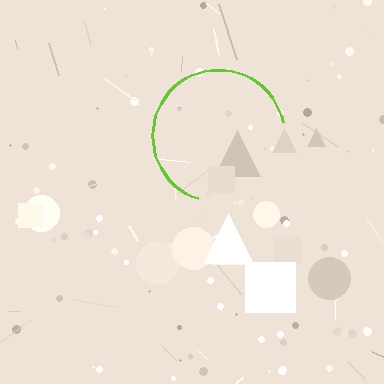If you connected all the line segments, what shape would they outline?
They would outline a circle.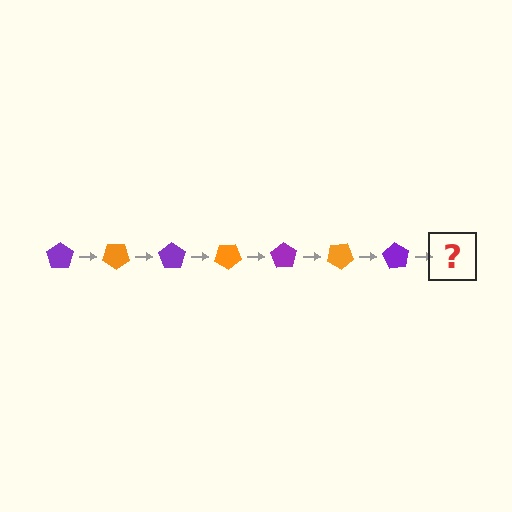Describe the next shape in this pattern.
It should be an orange pentagon, rotated 245 degrees from the start.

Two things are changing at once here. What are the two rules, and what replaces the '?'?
The two rules are that it rotates 35 degrees each step and the color cycles through purple and orange. The '?' should be an orange pentagon, rotated 245 degrees from the start.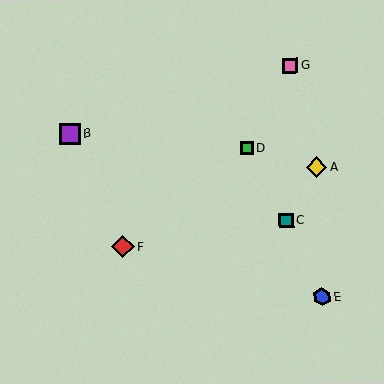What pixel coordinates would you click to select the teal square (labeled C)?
Click at (286, 220) to select the teal square C.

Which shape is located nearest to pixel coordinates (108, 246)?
The red diamond (labeled F) at (123, 247) is nearest to that location.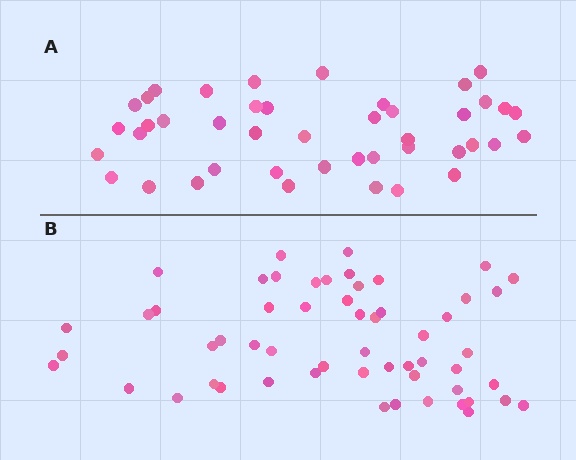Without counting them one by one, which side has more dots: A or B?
Region B (the bottom region) has more dots.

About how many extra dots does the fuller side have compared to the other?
Region B has approximately 15 more dots than region A.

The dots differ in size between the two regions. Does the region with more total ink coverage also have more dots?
No. Region A has more total ink coverage because its dots are larger, but region B actually contains more individual dots. Total area can be misleading — the number of items is what matters here.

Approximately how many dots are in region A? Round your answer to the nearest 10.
About 40 dots. (The exact count is 43, which rounds to 40.)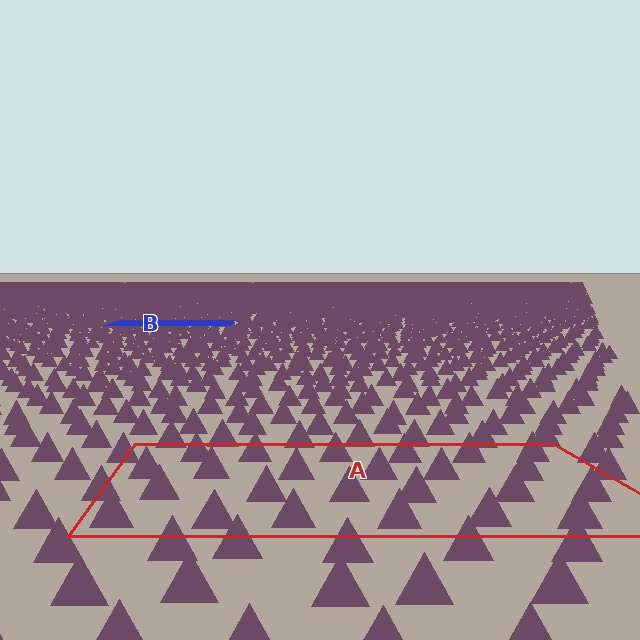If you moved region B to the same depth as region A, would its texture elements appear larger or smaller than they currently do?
They would appear larger. At a closer depth, the same texture elements are projected at a bigger on-screen size.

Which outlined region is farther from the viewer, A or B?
Region B is farther from the viewer — the texture elements inside it appear smaller and more densely packed.